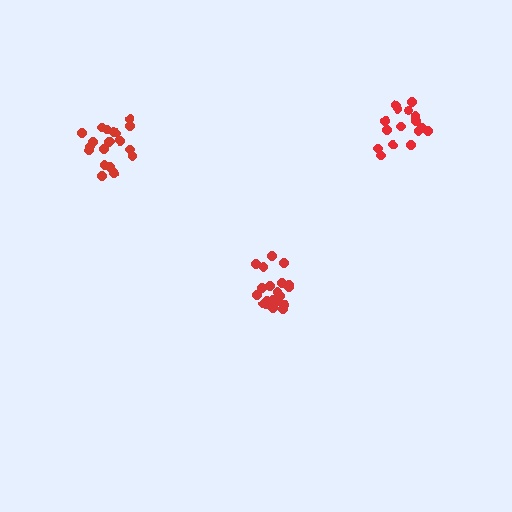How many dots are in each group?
Group 1: 20 dots, Group 2: 21 dots, Group 3: 16 dots (57 total).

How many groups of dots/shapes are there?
There are 3 groups.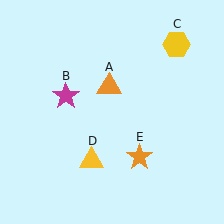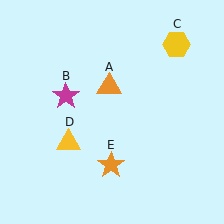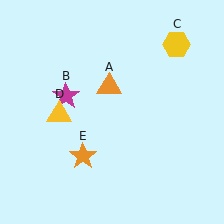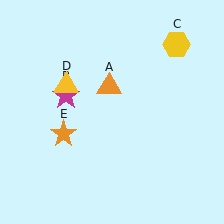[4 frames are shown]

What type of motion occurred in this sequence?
The yellow triangle (object D), orange star (object E) rotated clockwise around the center of the scene.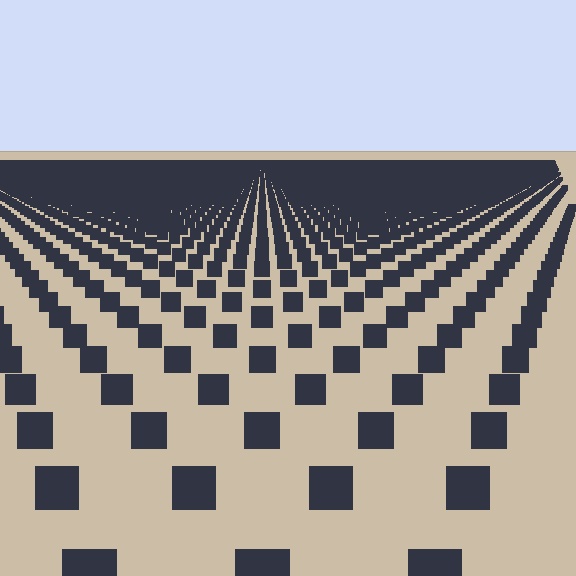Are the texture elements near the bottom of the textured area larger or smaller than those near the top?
Larger. Near the bottom, elements are closer to the viewer and appear at a bigger on-screen size.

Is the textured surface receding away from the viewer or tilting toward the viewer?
The surface is receding away from the viewer. Texture elements get smaller and denser toward the top.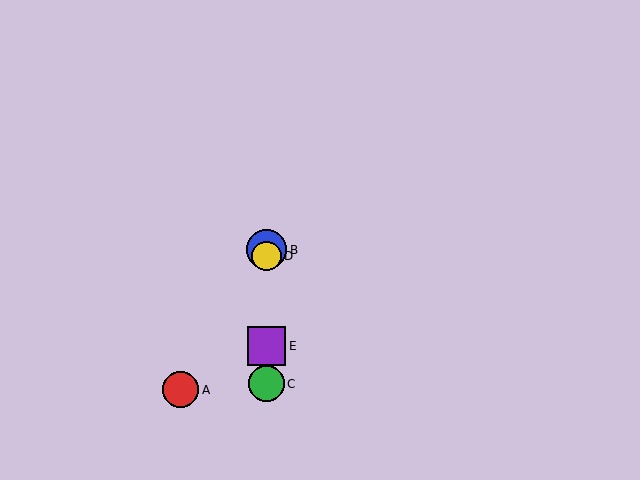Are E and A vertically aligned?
No, E is at x≈267 and A is at x≈181.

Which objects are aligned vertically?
Objects B, C, D, E are aligned vertically.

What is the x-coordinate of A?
Object A is at x≈181.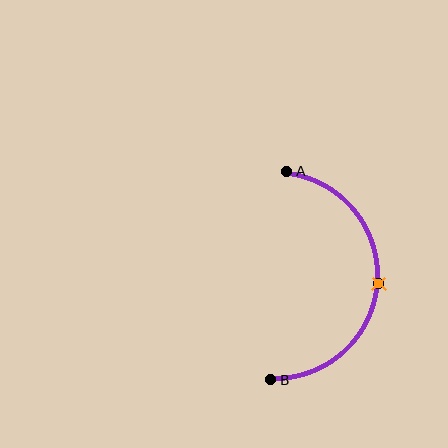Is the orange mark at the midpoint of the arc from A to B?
Yes. The orange mark lies on the arc at equal arc-length from both A and B — it is the arc midpoint.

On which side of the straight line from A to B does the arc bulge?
The arc bulges to the right of the straight line connecting A and B.